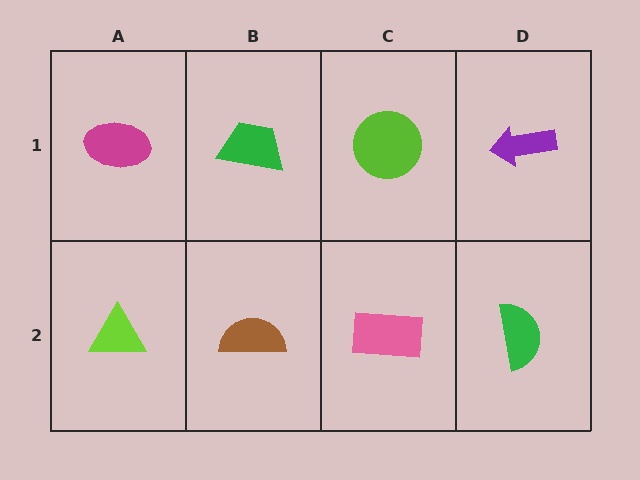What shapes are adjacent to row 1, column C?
A pink rectangle (row 2, column C), a green trapezoid (row 1, column B), a purple arrow (row 1, column D).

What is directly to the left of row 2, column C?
A brown semicircle.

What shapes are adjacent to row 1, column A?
A lime triangle (row 2, column A), a green trapezoid (row 1, column B).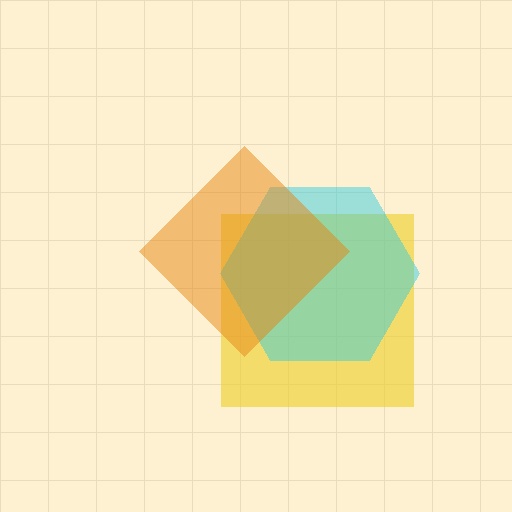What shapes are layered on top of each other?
The layered shapes are: a yellow square, a cyan hexagon, an orange diamond.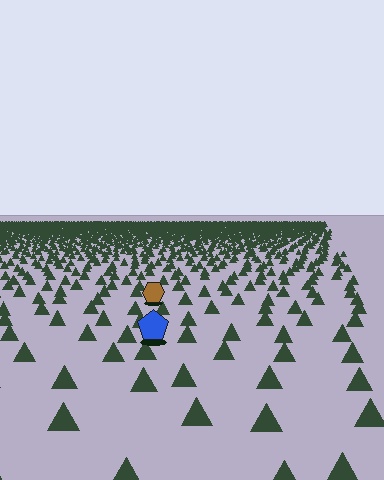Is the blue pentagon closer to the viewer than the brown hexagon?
Yes. The blue pentagon is closer — you can tell from the texture gradient: the ground texture is coarser near it.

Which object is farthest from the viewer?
The brown hexagon is farthest from the viewer. It appears smaller and the ground texture around it is denser.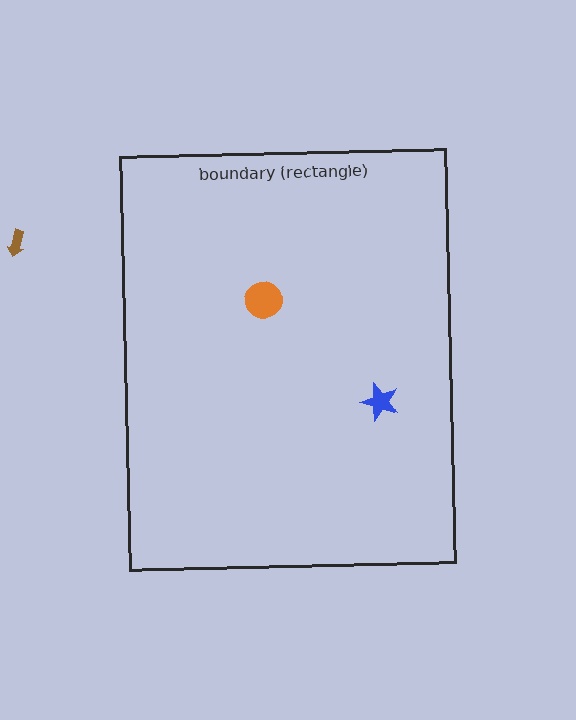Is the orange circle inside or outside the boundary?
Inside.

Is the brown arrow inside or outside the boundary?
Outside.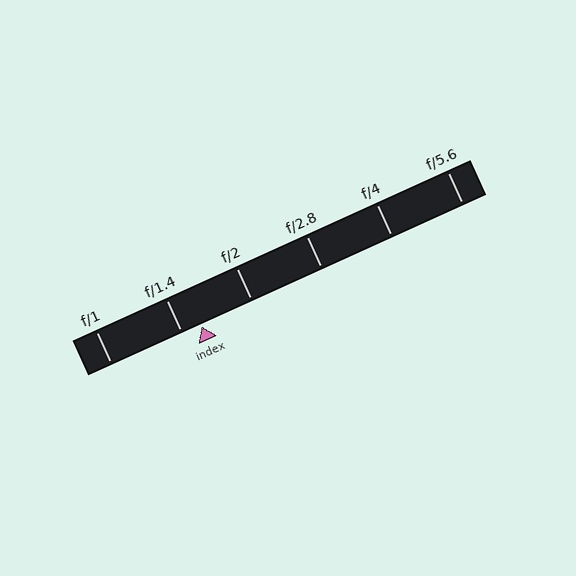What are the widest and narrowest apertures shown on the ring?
The widest aperture shown is f/1 and the narrowest is f/5.6.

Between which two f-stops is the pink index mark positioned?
The index mark is between f/1.4 and f/2.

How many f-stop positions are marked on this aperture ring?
There are 6 f-stop positions marked.